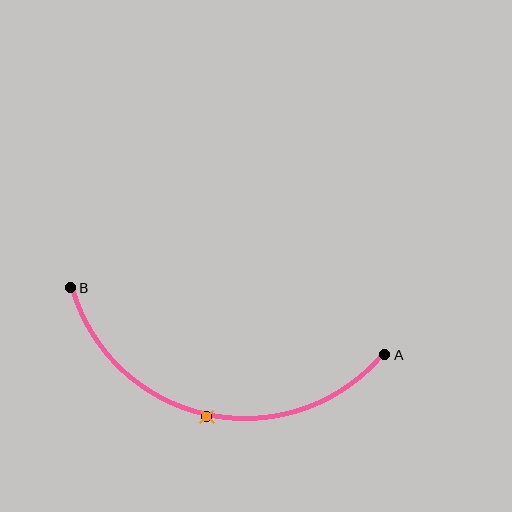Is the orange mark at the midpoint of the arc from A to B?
Yes. The orange mark lies on the arc at equal arc-length from both A and B — it is the arc midpoint.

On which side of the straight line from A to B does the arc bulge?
The arc bulges below the straight line connecting A and B.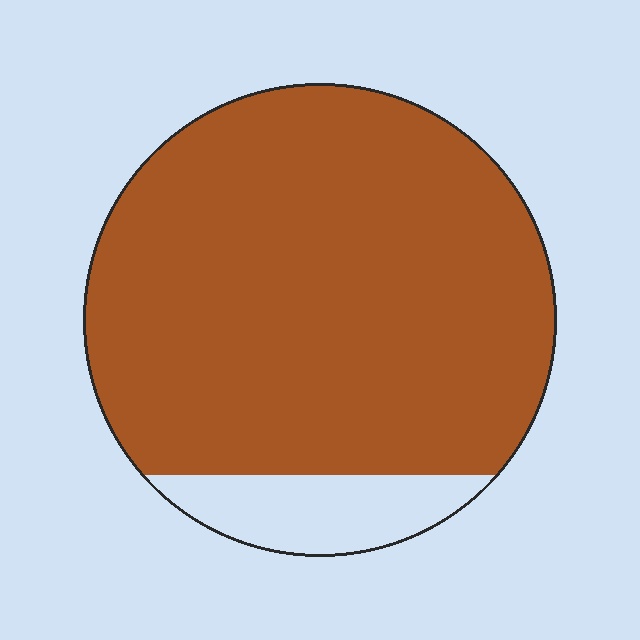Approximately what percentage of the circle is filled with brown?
Approximately 90%.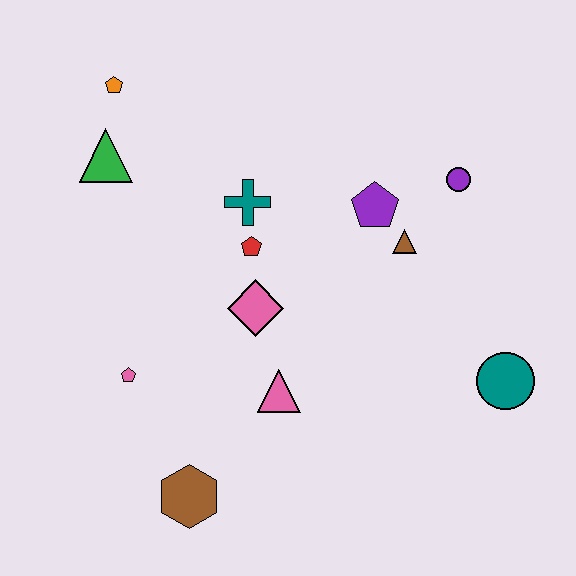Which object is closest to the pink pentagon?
The brown hexagon is closest to the pink pentagon.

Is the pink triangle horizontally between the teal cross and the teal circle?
Yes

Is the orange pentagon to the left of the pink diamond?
Yes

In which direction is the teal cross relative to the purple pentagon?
The teal cross is to the left of the purple pentagon.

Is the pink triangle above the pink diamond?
No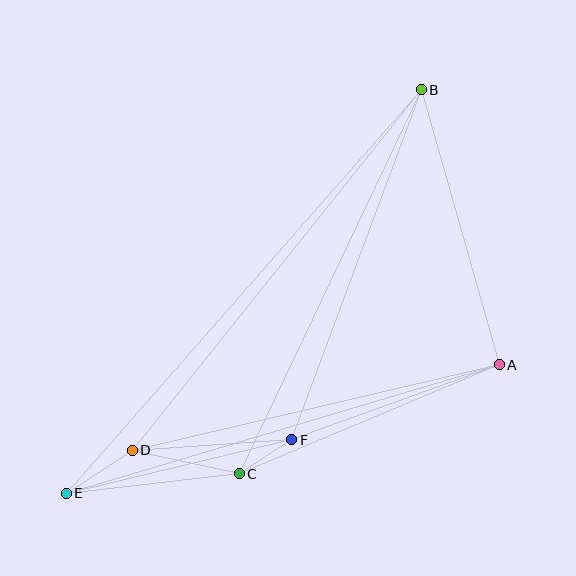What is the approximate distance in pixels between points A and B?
The distance between A and B is approximately 286 pixels.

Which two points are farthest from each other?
Points B and E are farthest from each other.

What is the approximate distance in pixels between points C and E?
The distance between C and E is approximately 174 pixels.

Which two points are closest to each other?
Points C and F are closest to each other.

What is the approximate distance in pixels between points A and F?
The distance between A and F is approximately 221 pixels.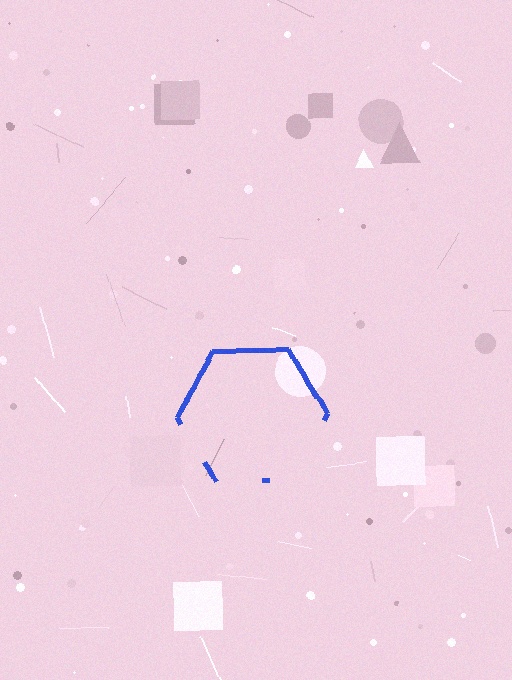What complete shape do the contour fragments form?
The contour fragments form a hexagon.